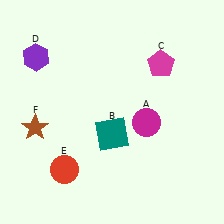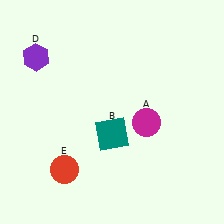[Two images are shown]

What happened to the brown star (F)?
The brown star (F) was removed in Image 2. It was in the bottom-left area of Image 1.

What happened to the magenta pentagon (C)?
The magenta pentagon (C) was removed in Image 2. It was in the top-right area of Image 1.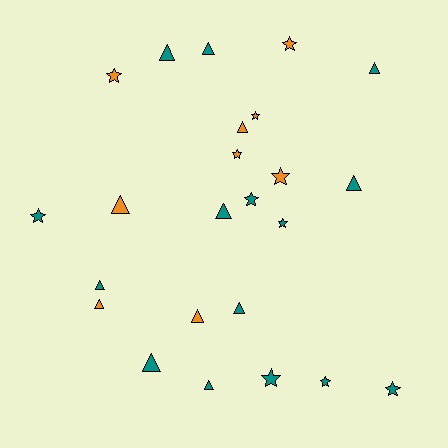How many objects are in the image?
There are 24 objects.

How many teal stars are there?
There are 6 teal stars.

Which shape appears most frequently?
Triangle, with 13 objects.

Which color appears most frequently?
Teal, with 15 objects.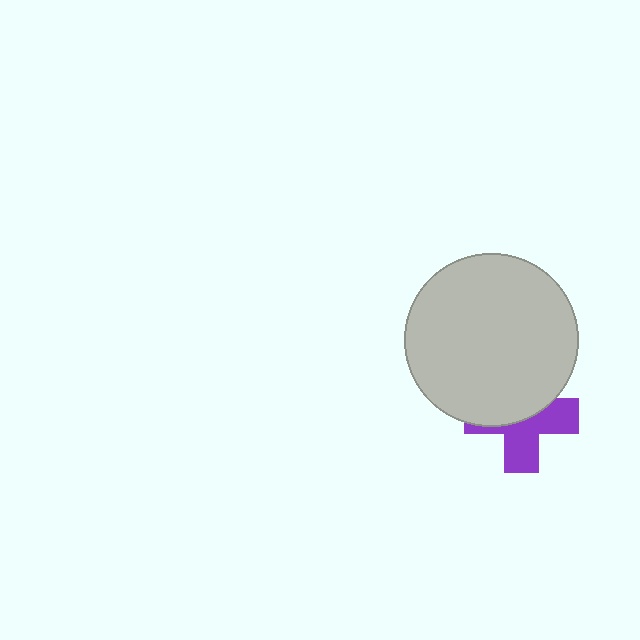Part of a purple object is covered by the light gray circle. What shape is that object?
It is a cross.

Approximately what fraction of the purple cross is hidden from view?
Roughly 51% of the purple cross is hidden behind the light gray circle.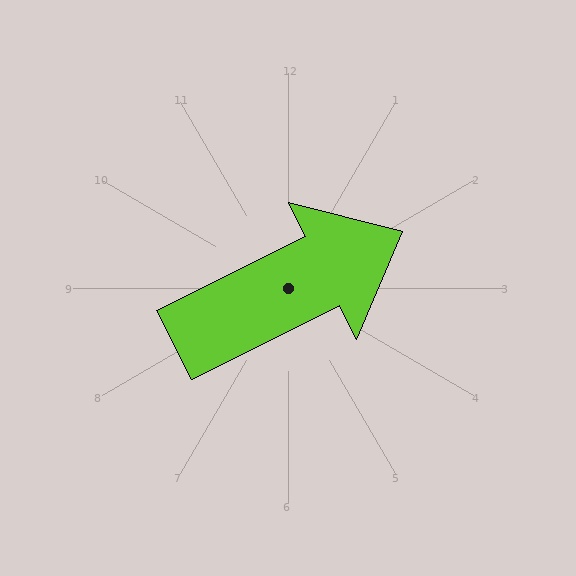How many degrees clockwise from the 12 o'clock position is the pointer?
Approximately 63 degrees.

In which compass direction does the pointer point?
Northeast.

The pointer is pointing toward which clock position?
Roughly 2 o'clock.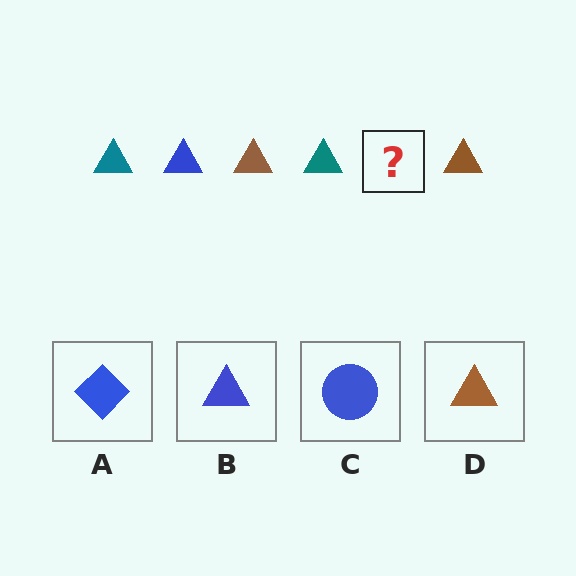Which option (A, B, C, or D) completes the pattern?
B.